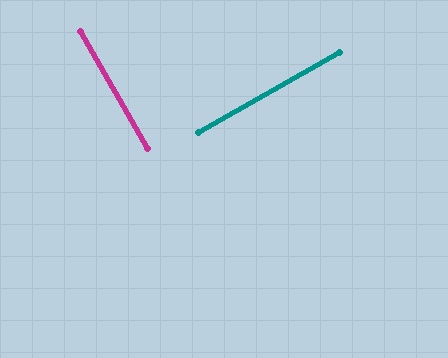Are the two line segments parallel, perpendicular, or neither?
Perpendicular — they meet at approximately 90°.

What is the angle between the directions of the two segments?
Approximately 90 degrees.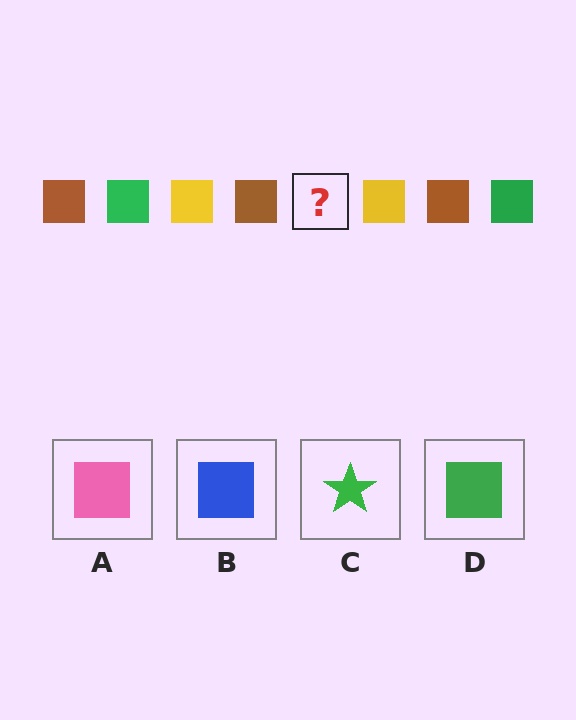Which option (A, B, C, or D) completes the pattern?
D.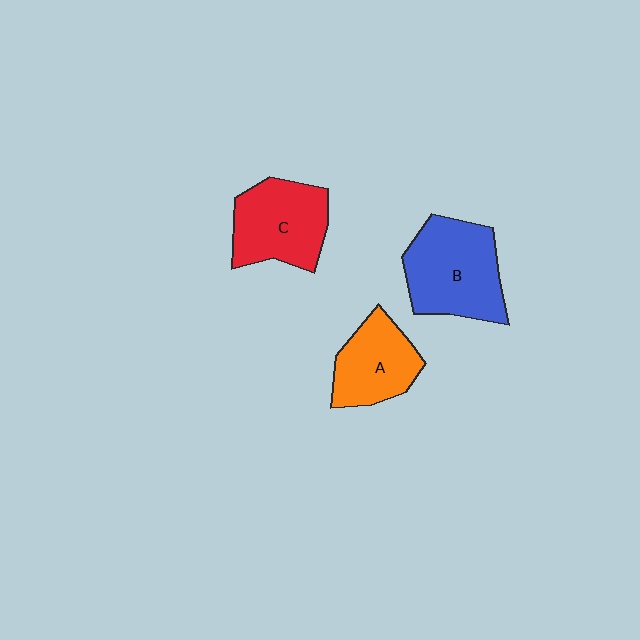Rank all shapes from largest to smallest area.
From largest to smallest: B (blue), C (red), A (orange).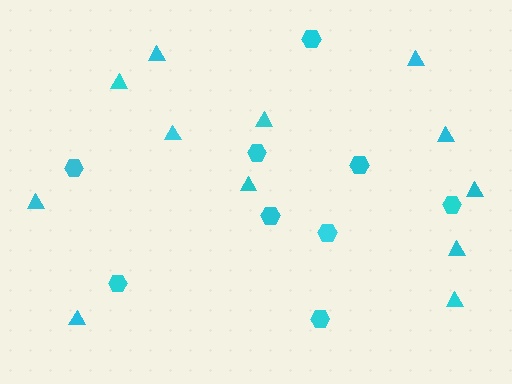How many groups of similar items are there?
There are 2 groups: one group of triangles (12) and one group of hexagons (9).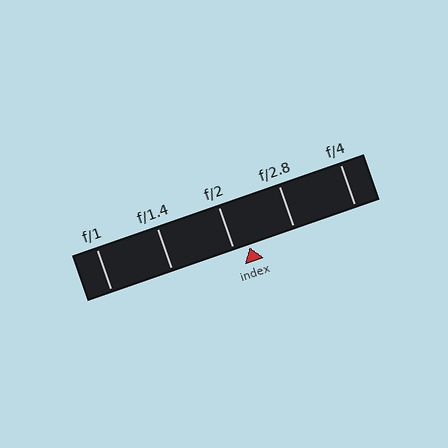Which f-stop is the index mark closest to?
The index mark is closest to f/2.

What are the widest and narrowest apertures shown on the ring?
The widest aperture shown is f/1 and the narrowest is f/4.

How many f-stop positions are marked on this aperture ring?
There are 5 f-stop positions marked.